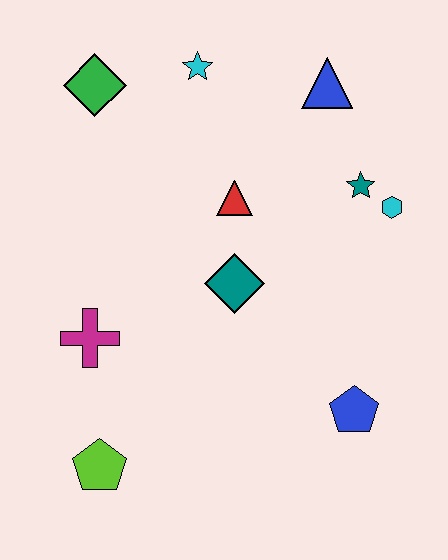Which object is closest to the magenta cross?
The lime pentagon is closest to the magenta cross.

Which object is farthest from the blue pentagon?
The green diamond is farthest from the blue pentagon.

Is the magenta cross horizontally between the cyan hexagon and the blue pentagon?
No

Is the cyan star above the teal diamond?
Yes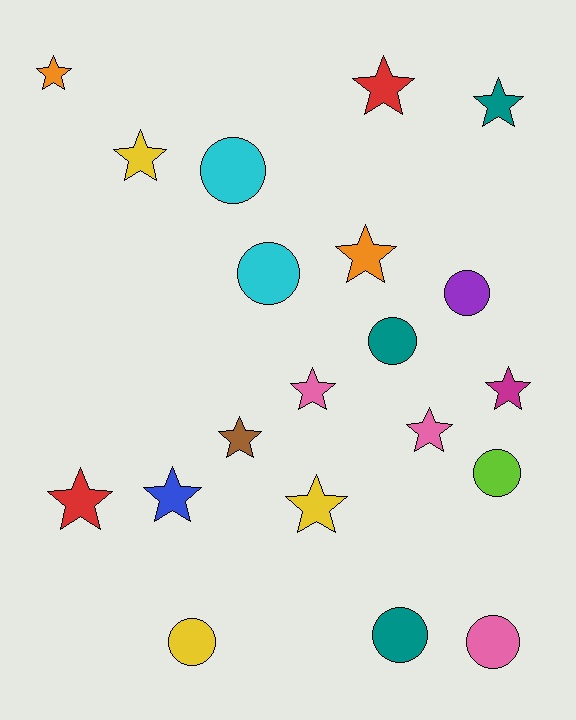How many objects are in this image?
There are 20 objects.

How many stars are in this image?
There are 12 stars.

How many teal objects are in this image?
There are 3 teal objects.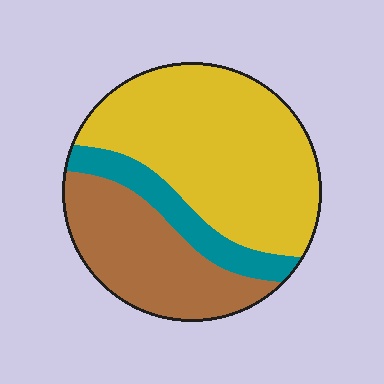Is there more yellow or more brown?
Yellow.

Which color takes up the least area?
Teal, at roughly 15%.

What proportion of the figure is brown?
Brown takes up between a sixth and a third of the figure.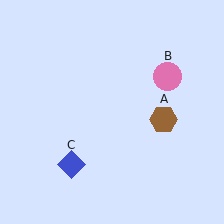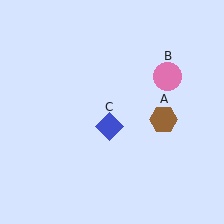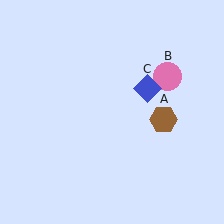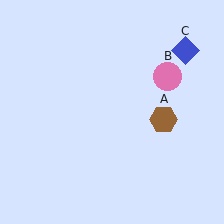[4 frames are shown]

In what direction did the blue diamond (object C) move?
The blue diamond (object C) moved up and to the right.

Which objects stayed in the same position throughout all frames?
Brown hexagon (object A) and pink circle (object B) remained stationary.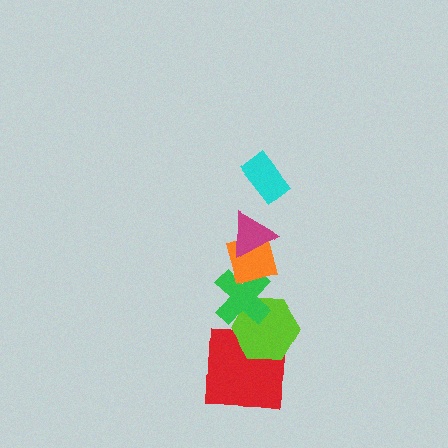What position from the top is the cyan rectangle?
The cyan rectangle is 1st from the top.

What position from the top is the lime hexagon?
The lime hexagon is 5th from the top.